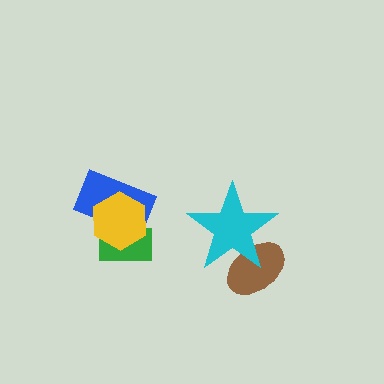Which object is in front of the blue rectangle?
The yellow hexagon is in front of the blue rectangle.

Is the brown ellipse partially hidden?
Yes, it is partially covered by another shape.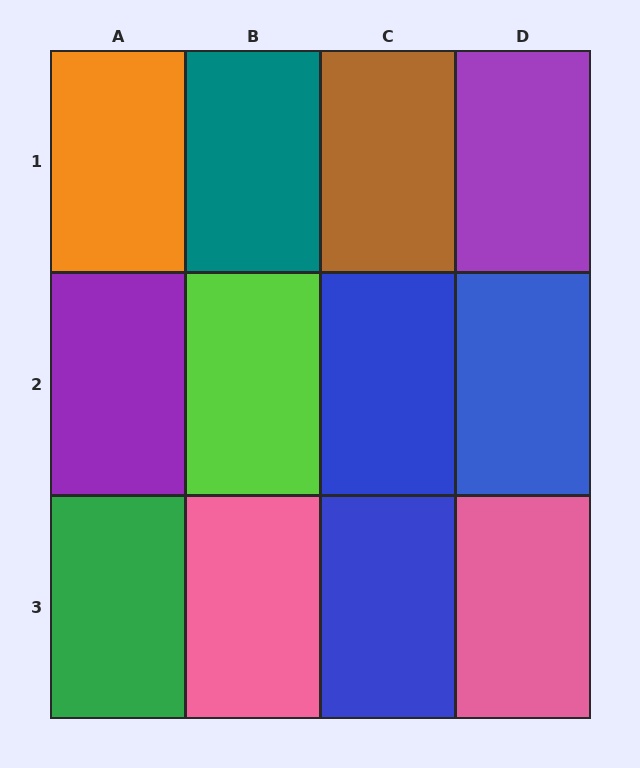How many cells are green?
1 cell is green.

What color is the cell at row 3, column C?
Blue.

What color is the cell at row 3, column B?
Pink.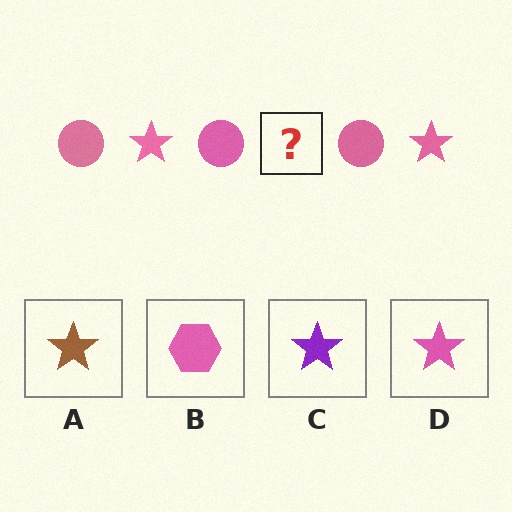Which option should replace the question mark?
Option D.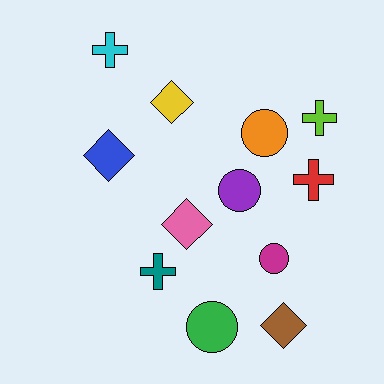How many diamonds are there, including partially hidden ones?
There are 4 diamonds.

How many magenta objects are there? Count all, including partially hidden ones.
There is 1 magenta object.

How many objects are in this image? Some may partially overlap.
There are 12 objects.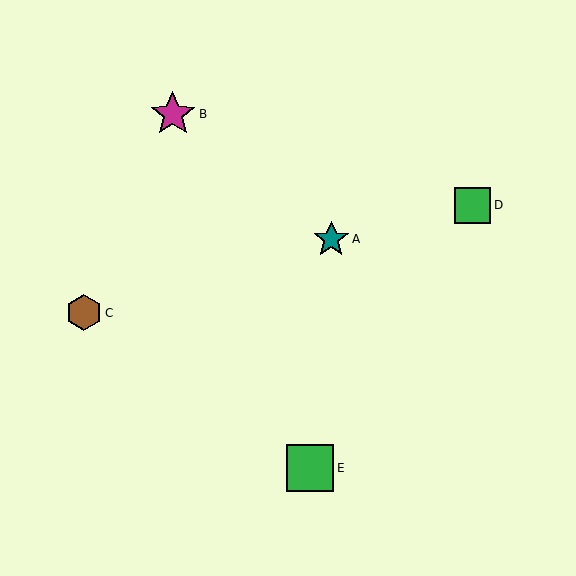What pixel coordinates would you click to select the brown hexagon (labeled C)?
Click at (84, 313) to select the brown hexagon C.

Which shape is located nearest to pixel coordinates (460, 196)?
The green square (labeled D) at (473, 205) is nearest to that location.